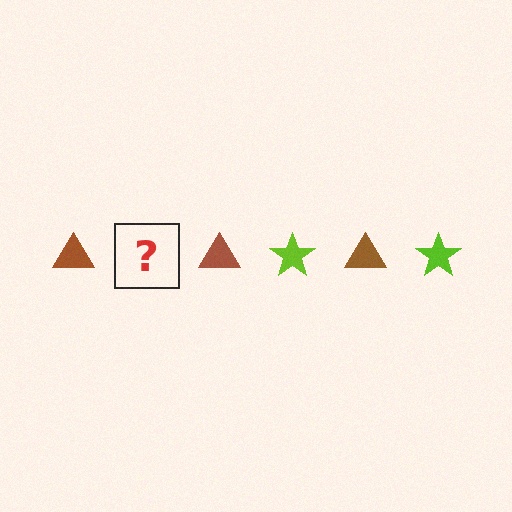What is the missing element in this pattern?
The missing element is a lime star.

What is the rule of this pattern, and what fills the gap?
The rule is that the pattern alternates between brown triangle and lime star. The gap should be filled with a lime star.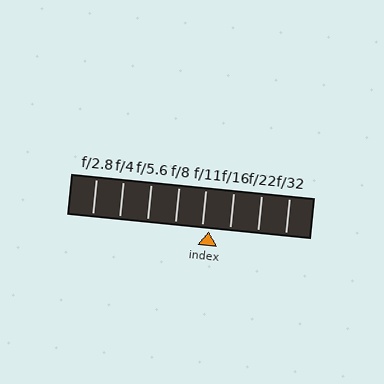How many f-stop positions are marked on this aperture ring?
There are 8 f-stop positions marked.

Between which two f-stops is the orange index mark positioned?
The index mark is between f/11 and f/16.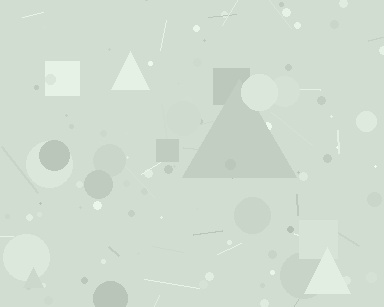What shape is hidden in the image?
A triangle is hidden in the image.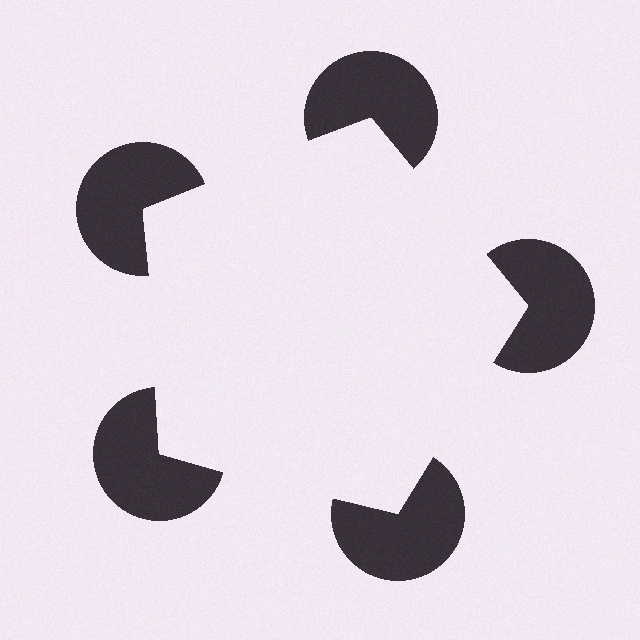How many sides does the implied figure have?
5 sides.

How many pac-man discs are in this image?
There are 5 — one at each vertex of the illusory pentagon.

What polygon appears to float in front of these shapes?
An illusory pentagon — its edges are inferred from the aligned wedge cuts in the pac-man discs, not physically drawn.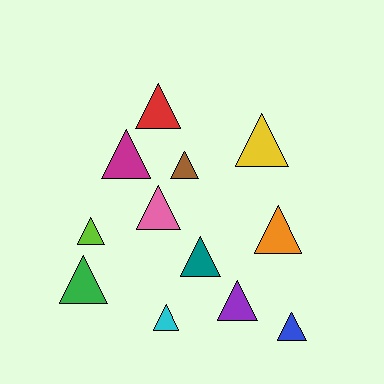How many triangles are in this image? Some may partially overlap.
There are 12 triangles.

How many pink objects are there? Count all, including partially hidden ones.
There is 1 pink object.